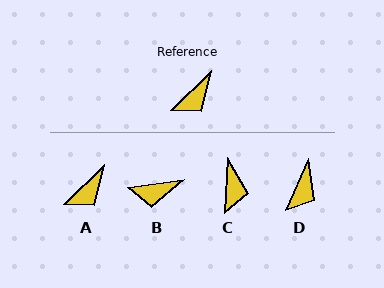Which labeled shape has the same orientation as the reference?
A.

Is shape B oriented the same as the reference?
No, it is off by about 36 degrees.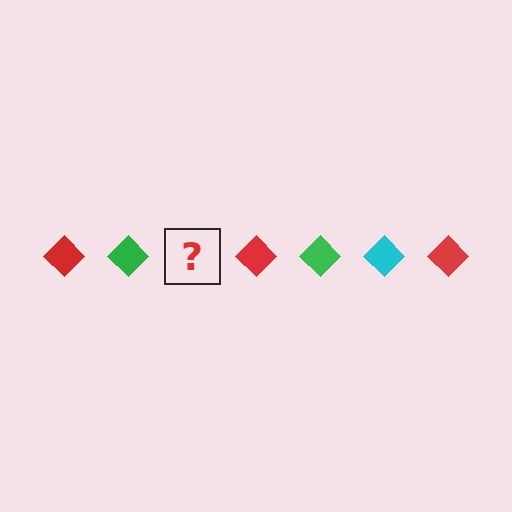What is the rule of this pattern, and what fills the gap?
The rule is that the pattern cycles through red, green, cyan diamonds. The gap should be filled with a cyan diamond.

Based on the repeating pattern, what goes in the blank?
The blank should be a cyan diamond.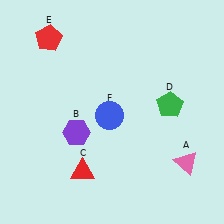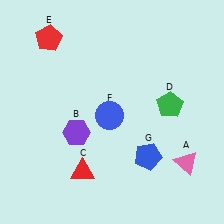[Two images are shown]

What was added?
A blue pentagon (G) was added in Image 2.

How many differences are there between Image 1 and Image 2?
There is 1 difference between the two images.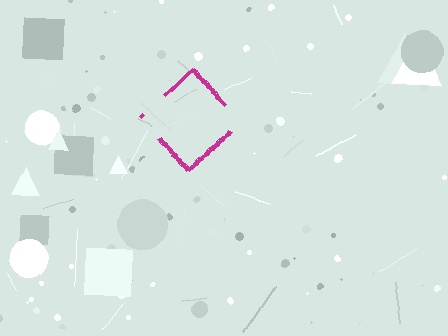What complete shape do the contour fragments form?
The contour fragments form a diamond.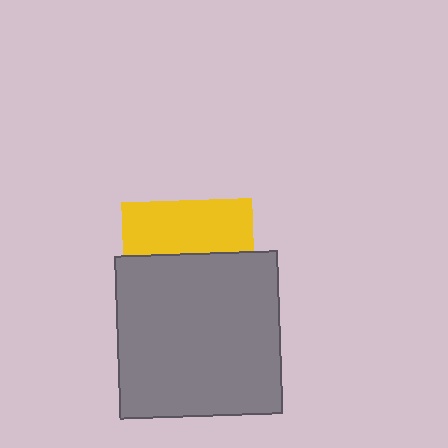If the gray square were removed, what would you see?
You would see the complete yellow square.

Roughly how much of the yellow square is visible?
A small part of it is visible (roughly 40%).